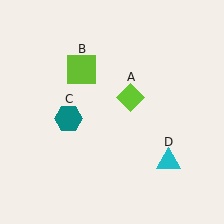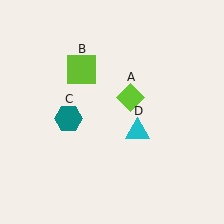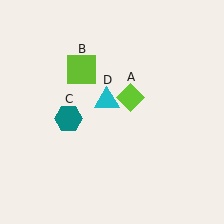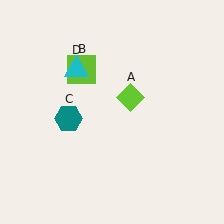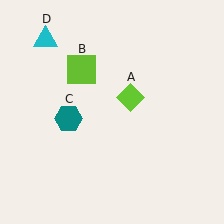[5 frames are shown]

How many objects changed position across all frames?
1 object changed position: cyan triangle (object D).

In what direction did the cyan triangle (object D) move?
The cyan triangle (object D) moved up and to the left.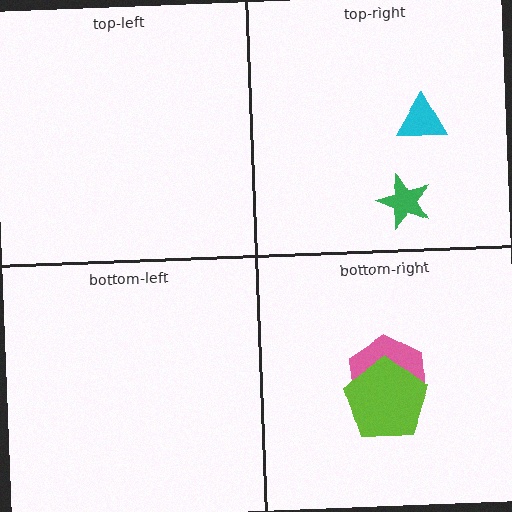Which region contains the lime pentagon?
The bottom-right region.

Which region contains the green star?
The top-right region.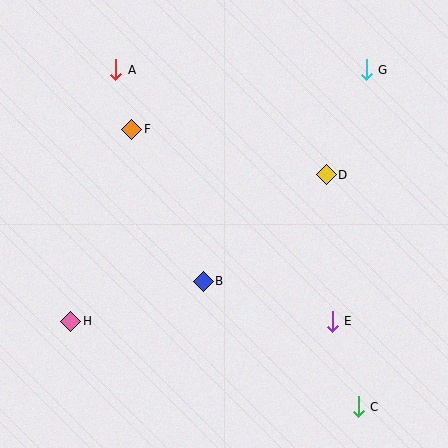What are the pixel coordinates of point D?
Point D is at (326, 175).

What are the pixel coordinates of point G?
Point G is at (366, 70).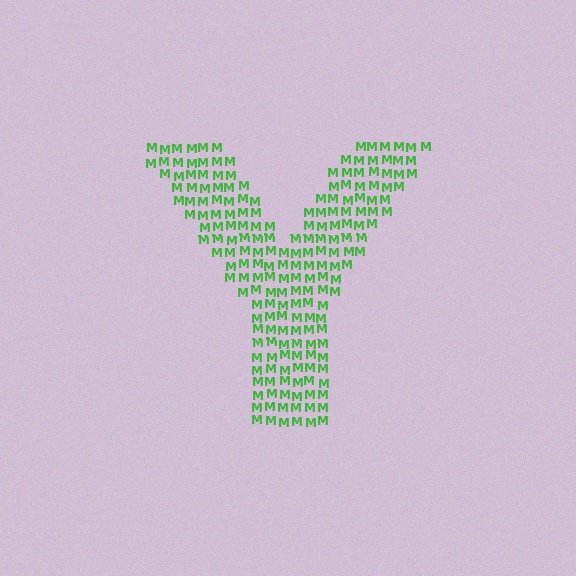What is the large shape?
The large shape is the letter Y.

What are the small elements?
The small elements are letter M's.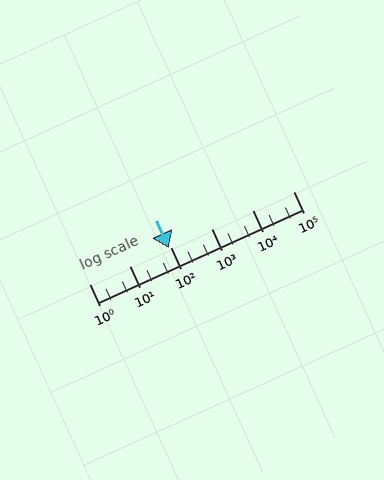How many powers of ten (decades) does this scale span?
The scale spans 5 decades, from 1 to 100000.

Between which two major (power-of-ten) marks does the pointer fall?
The pointer is between 10 and 100.